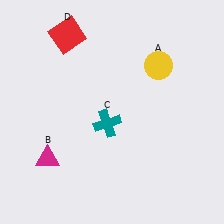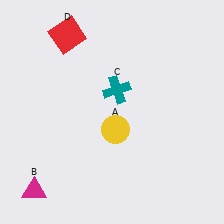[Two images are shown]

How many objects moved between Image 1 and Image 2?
3 objects moved between the two images.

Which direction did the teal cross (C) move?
The teal cross (C) moved up.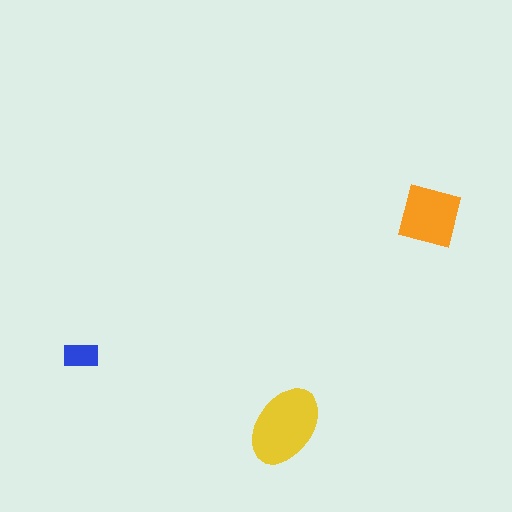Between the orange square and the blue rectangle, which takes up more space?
The orange square.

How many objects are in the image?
There are 3 objects in the image.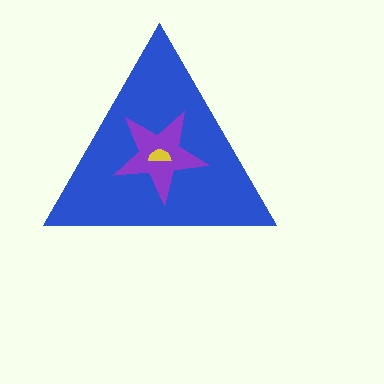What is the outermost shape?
The blue triangle.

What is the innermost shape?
The yellow semicircle.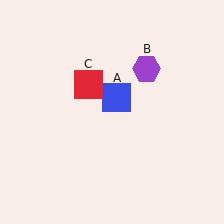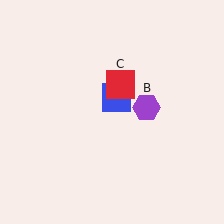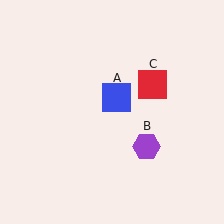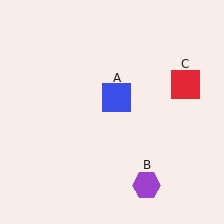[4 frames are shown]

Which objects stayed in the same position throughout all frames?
Blue square (object A) remained stationary.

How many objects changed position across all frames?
2 objects changed position: purple hexagon (object B), red square (object C).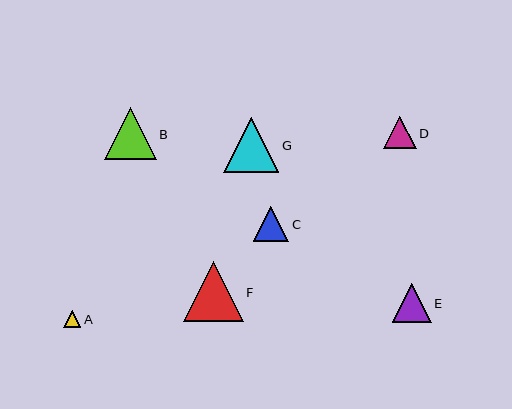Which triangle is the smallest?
Triangle A is the smallest with a size of approximately 17 pixels.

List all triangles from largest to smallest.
From largest to smallest: F, G, B, E, C, D, A.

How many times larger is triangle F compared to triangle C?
Triangle F is approximately 1.7 times the size of triangle C.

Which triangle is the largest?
Triangle F is the largest with a size of approximately 60 pixels.